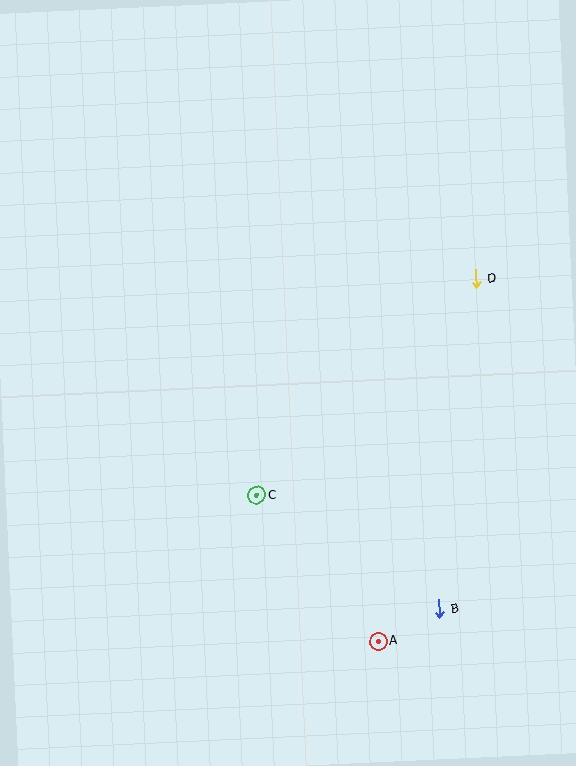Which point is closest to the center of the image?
Point C at (257, 495) is closest to the center.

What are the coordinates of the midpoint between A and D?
The midpoint between A and D is at (427, 460).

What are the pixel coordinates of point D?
Point D is at (476, 279).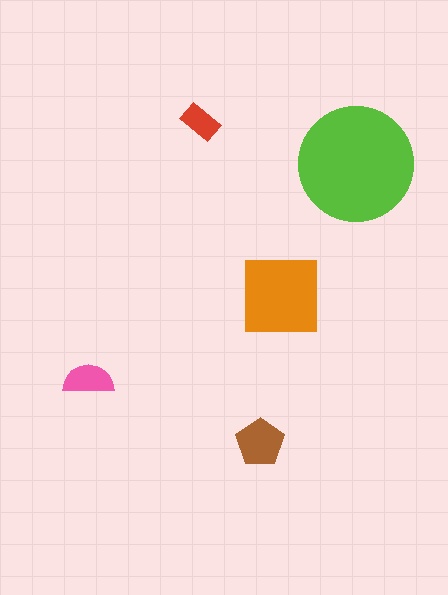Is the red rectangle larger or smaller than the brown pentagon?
Smaller.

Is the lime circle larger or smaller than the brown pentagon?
Larger.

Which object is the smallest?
The red rectangle.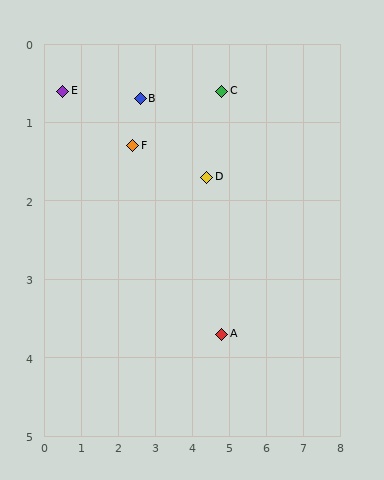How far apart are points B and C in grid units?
Points B and C are about 2.2 grid units apart.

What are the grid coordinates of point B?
Point B is at approximately (2.6, 0.7).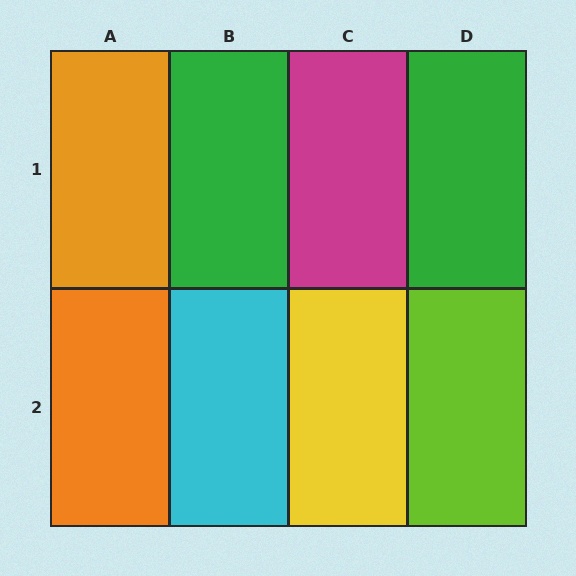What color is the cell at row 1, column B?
Green.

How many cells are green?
2 cells are green.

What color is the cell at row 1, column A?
Orange.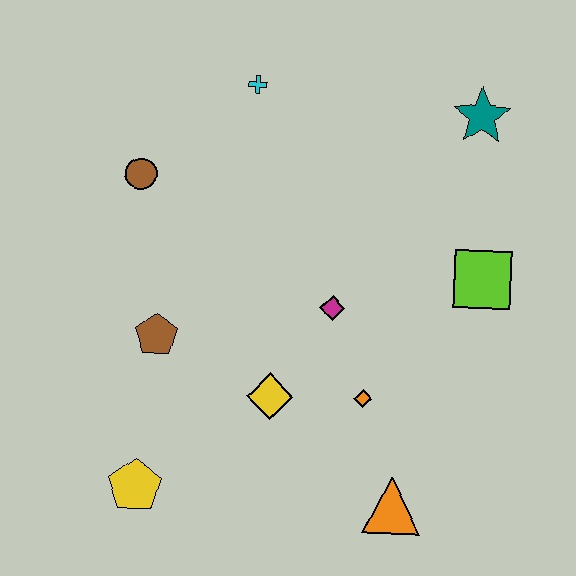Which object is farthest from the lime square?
The yellow pentagon is farthest from the lime square.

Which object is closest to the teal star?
The lime square is closest to the teal star.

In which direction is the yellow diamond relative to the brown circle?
The yellow diamond is below the brown circle.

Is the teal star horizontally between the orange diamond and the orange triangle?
No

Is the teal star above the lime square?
Yes